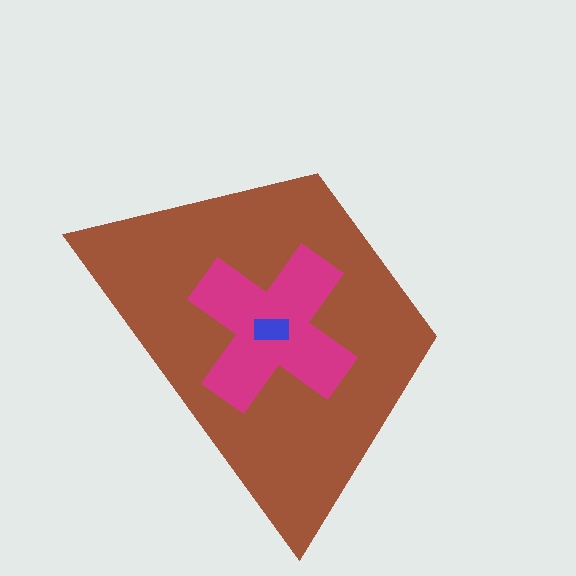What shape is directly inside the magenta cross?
The blue rectangle.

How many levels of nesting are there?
3.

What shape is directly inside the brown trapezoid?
The magenta cross.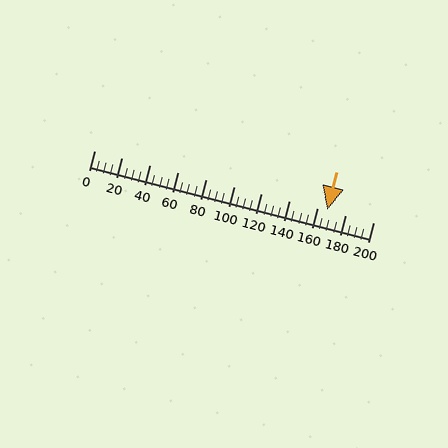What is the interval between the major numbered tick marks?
The major tick marks are spaced 20 units apart.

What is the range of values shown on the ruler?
The ruler shows values from 0 to 200.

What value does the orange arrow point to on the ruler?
The orange arrow points to approximately 167.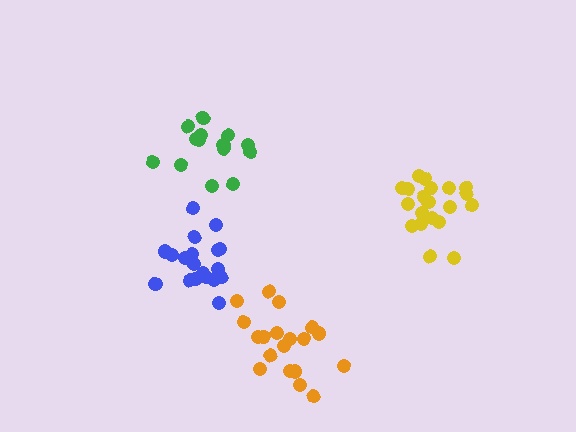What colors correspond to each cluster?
The clusters are colored: blue, yellow, orange, green.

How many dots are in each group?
Group 1: 19 dots, Group 2: 21 dots, Group 3: 19 dots, Group 4: 15 dots (74 total).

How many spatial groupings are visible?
There are 4 spatial groupings.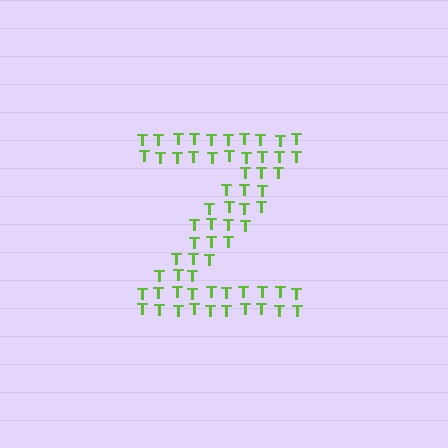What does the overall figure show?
The overall figure shows the letter Z.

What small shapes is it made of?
It is made of small letter T's.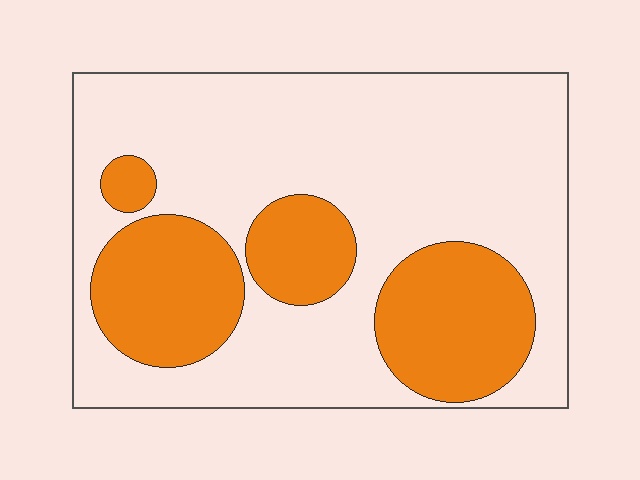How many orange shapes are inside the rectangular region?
4.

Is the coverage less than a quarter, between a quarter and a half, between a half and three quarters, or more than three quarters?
Between a quarter and a half.